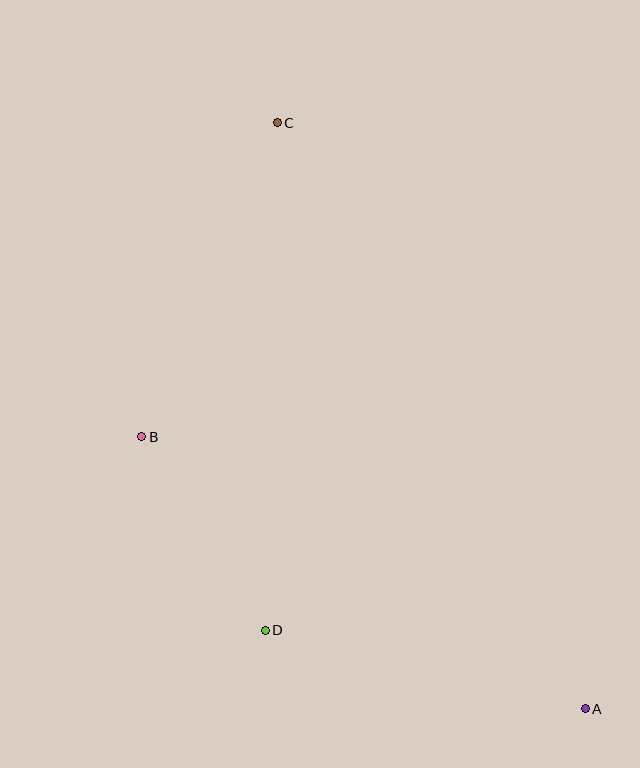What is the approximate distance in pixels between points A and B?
The distance between A and B is approximately 520 pixels.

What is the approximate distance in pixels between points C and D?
The distance between C and D is approximately 508 pixels.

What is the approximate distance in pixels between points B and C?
The distance between B and C is approximately 342 pixels.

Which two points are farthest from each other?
Points A and C are farthest from each other.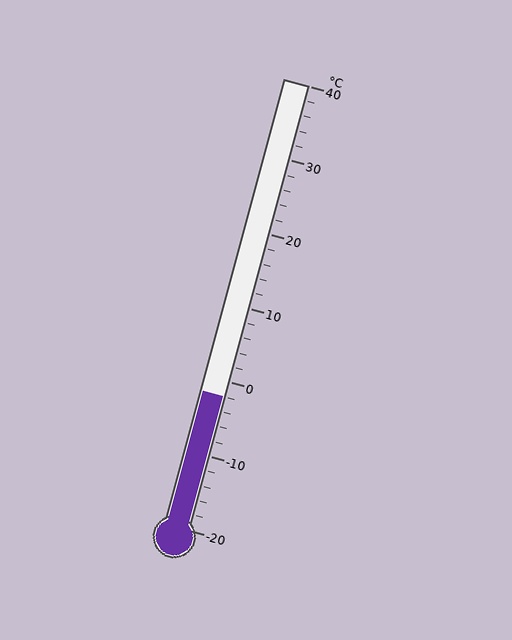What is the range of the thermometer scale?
The thermometer scale ranges from -20°C to 40°C.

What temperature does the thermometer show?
The thermometer shows approximately -2°C.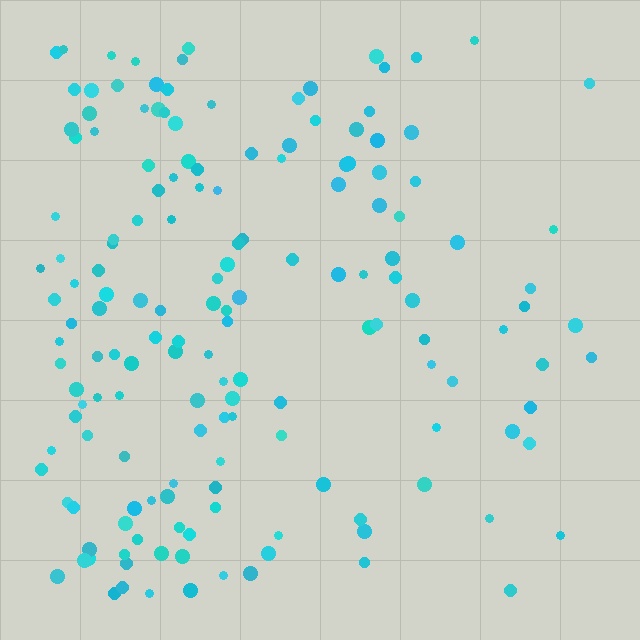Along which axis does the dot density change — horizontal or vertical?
Horizontal.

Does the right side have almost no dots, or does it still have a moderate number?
Still a moderate number, just noticeably fewer than the left.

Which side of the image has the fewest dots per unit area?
The right.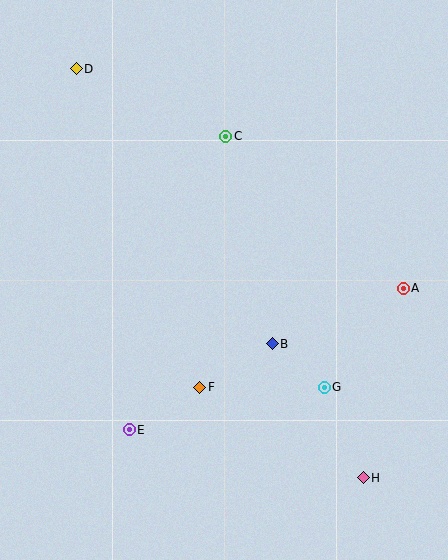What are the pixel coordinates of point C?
Point C is at (226, 136).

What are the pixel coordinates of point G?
Point G is at (324, 387).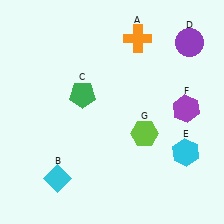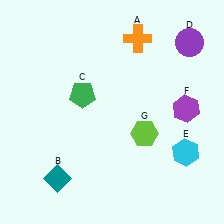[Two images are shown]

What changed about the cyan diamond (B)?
In Image 1, B is cyan. In Image 2, it changed to teal.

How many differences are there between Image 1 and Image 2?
There is 1 difference between the two images.